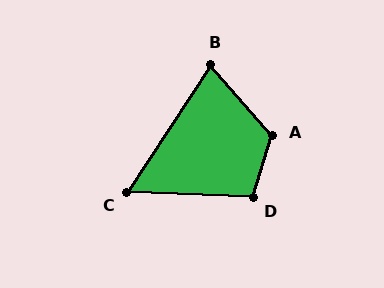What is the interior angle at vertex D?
Approximately 105 degrees (obtuse).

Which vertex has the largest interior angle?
A, at approximately 121 degrees.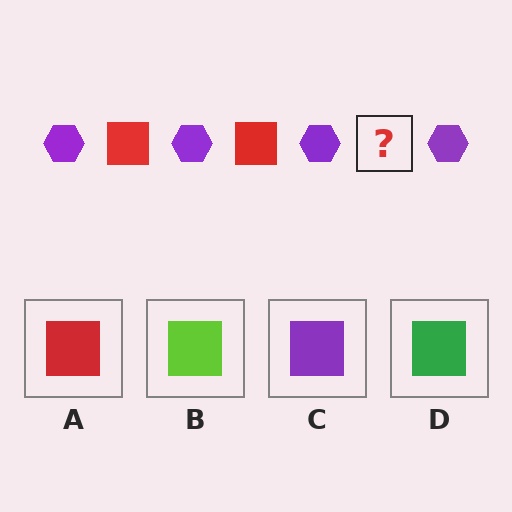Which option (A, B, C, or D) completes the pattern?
A.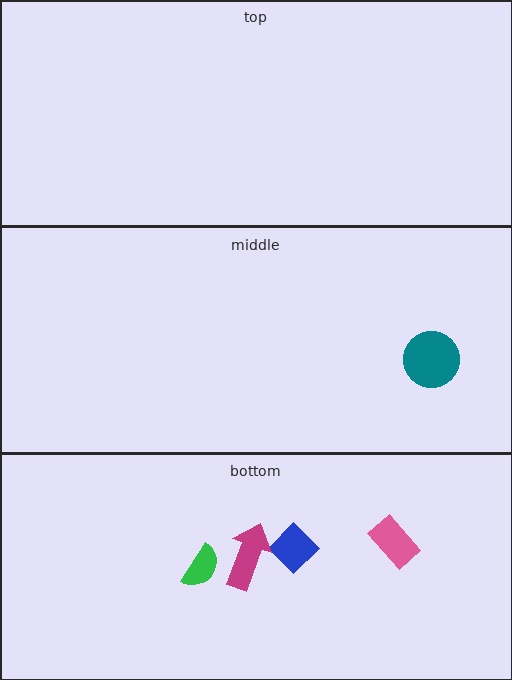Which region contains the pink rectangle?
The bottom region.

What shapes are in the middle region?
The teal circle.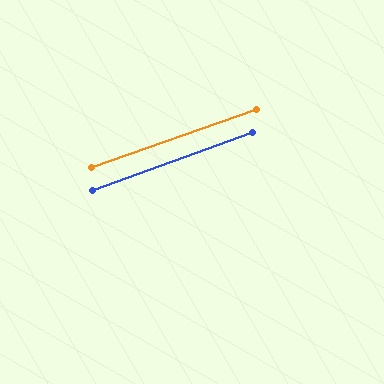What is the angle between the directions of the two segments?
Approximately 0 degrees.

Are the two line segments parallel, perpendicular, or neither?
Parallel — their directions differ by only 0.4°.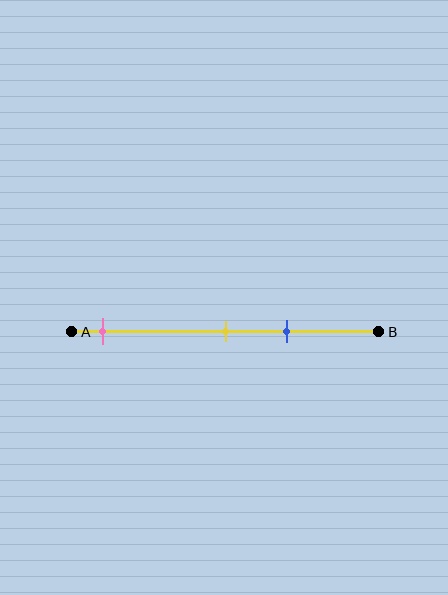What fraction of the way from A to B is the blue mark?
The blue mark is approximately 70% (0.7) of the way from A to B.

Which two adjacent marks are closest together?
The yellow and blue marks are the closest adjacent pair.